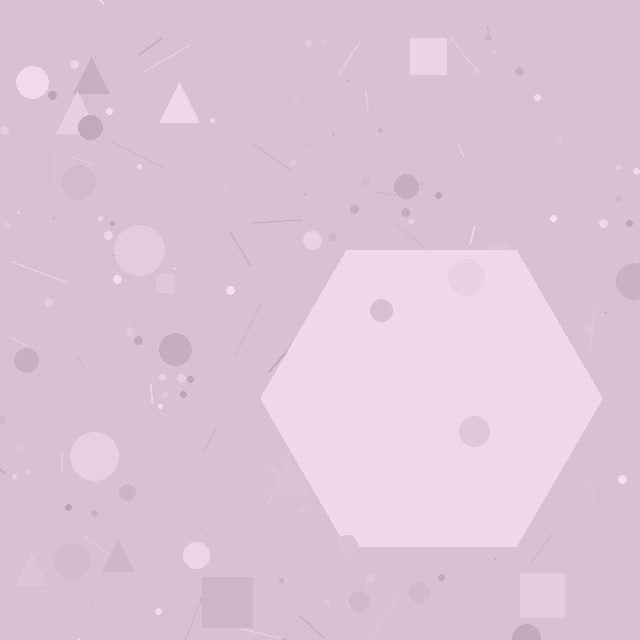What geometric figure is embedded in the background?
A hexagon is embedded in the background.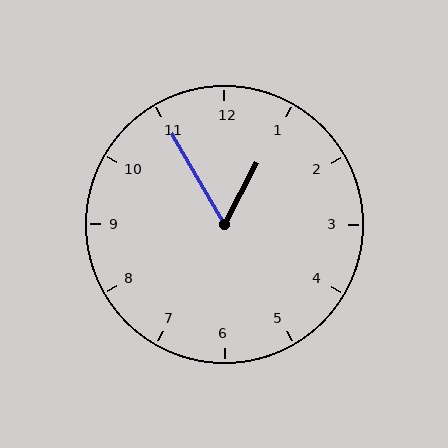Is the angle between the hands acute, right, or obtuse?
It is acute.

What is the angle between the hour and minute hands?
Approximately 58 degrees.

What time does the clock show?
12:55.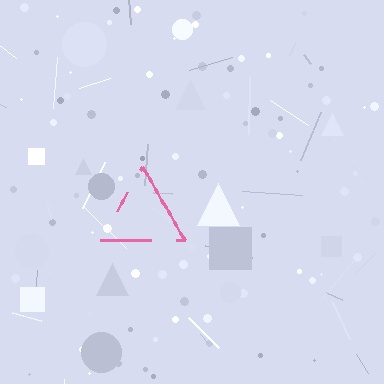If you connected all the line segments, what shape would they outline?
They would outline a triangle.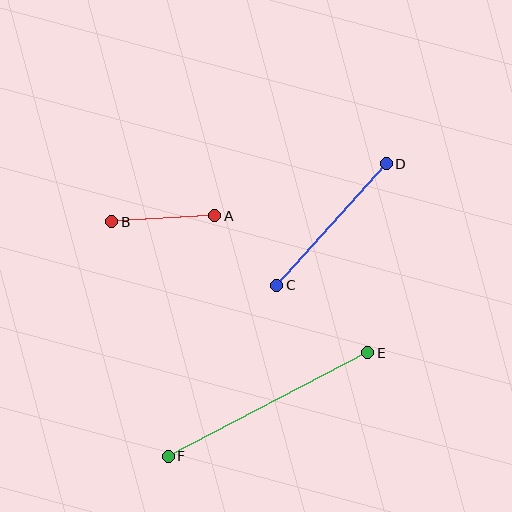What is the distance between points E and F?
The distance is approximately 225 pixels.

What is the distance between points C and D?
The distance is approximately 164 pixels.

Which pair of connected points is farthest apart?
Points E and F are farthest apart.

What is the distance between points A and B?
The distance is approximately 103 pixels.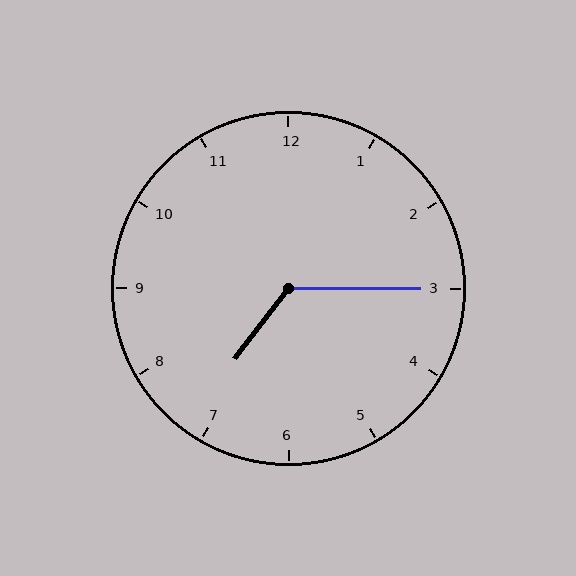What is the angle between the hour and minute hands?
Approximately 128 degrees.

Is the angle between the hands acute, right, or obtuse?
It is obtuse.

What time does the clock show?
7:15.